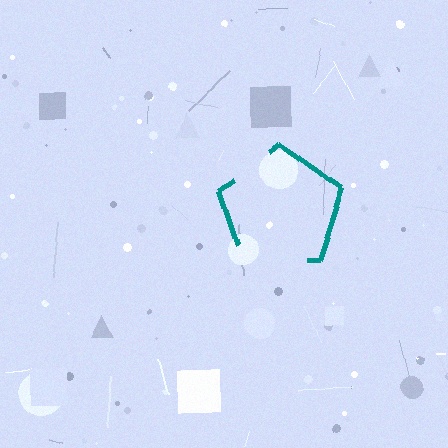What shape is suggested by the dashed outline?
The dashed outline suggests a pentagon.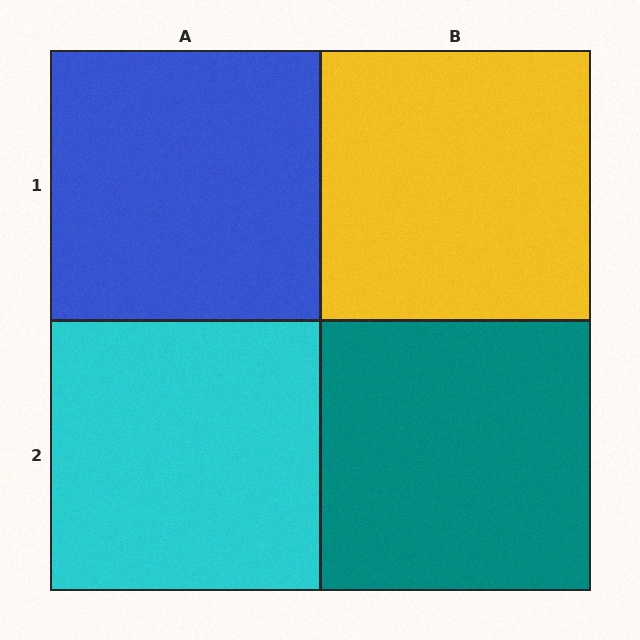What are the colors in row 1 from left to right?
Blue, yellow.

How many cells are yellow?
1 cell is yellow.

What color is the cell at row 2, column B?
Teal.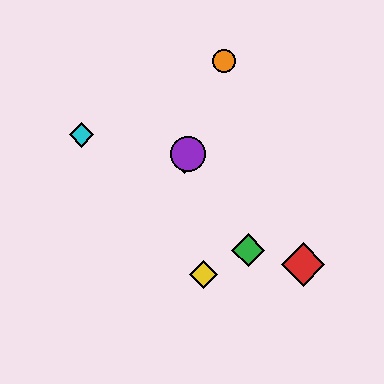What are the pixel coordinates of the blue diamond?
The blue diamond is at (185, 163).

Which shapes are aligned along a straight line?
The blue diamond, the purple circle, the orange circle are aligned along a straight line.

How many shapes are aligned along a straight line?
3 shapes (the blue diamond, the purple circle, the orange circle) are aligned along a straight line.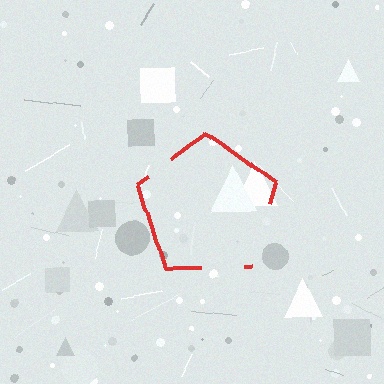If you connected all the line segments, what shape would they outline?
They would outline a pentagon.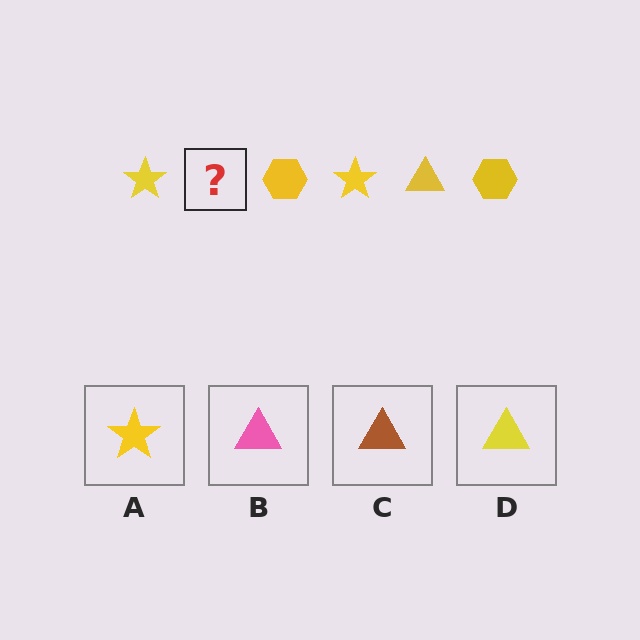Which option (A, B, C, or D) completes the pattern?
D.